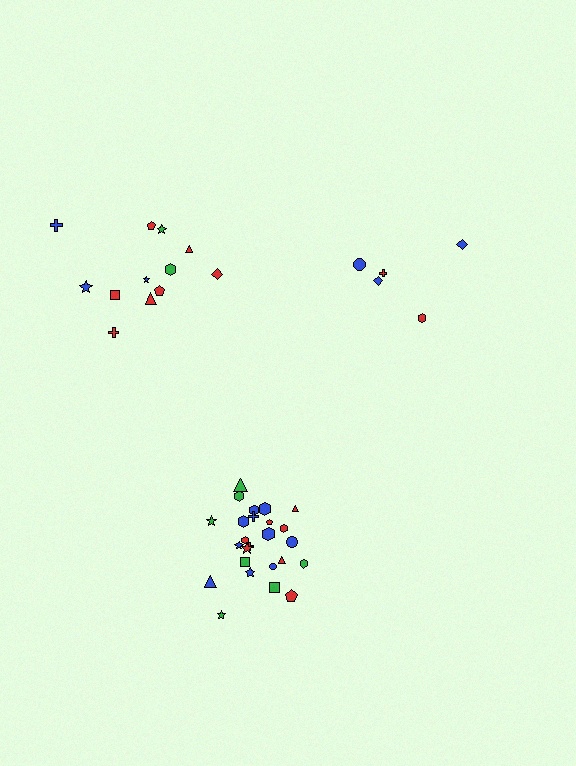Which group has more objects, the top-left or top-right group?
The top-left group.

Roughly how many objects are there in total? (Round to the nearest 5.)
Roughly 40 objects in total.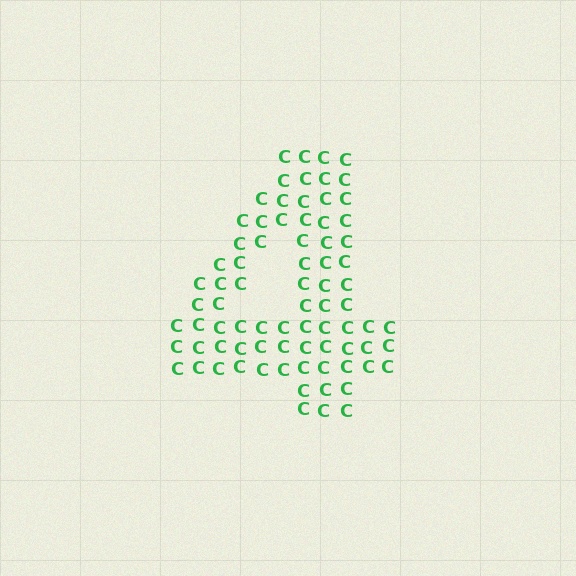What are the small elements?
The small elements are letter C's.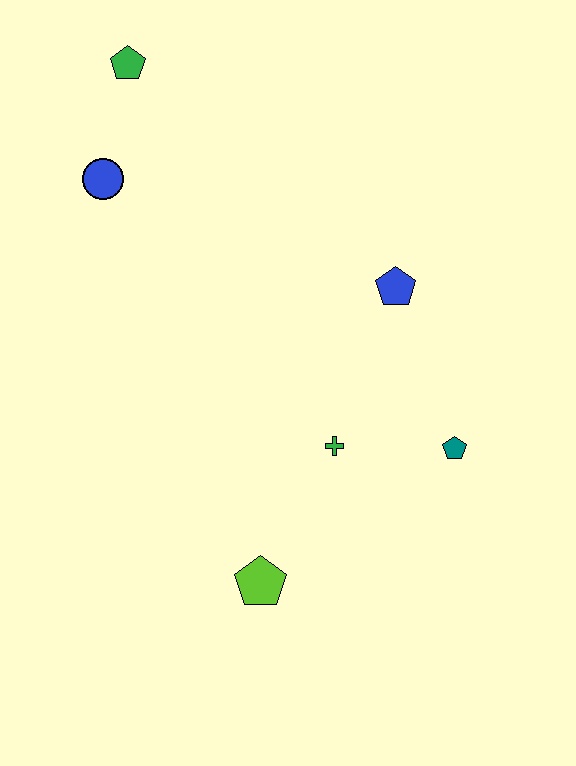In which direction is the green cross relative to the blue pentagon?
The green cross is below the blue pentagon.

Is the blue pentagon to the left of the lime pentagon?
No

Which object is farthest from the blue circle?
The teal pentagon is farthest from the blue circle.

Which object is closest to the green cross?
The teal pentagon is closest to the green cross.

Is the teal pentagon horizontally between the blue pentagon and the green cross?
No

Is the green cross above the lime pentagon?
Yes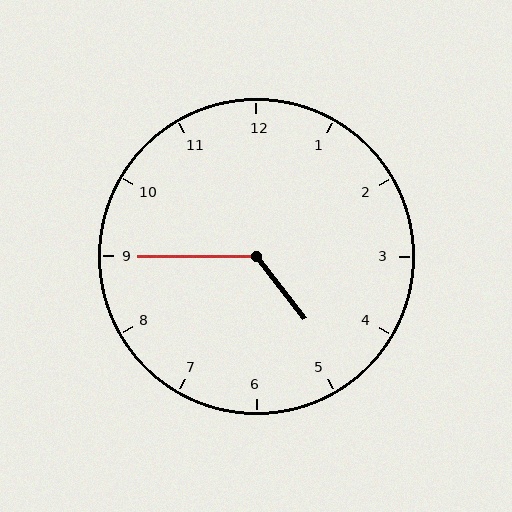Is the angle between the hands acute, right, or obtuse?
It is obtuse.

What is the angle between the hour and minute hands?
Approximately 128 degrees.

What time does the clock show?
4:45.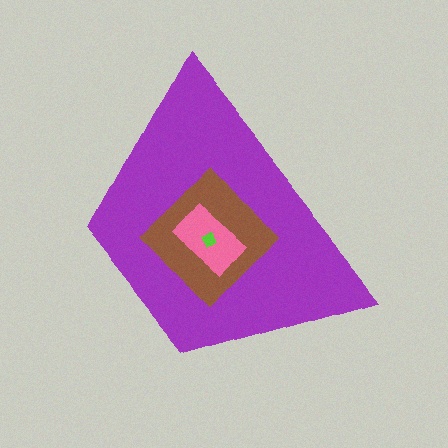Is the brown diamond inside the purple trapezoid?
Yes.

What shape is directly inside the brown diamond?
The pink rectangle.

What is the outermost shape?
The purple trapezoid.